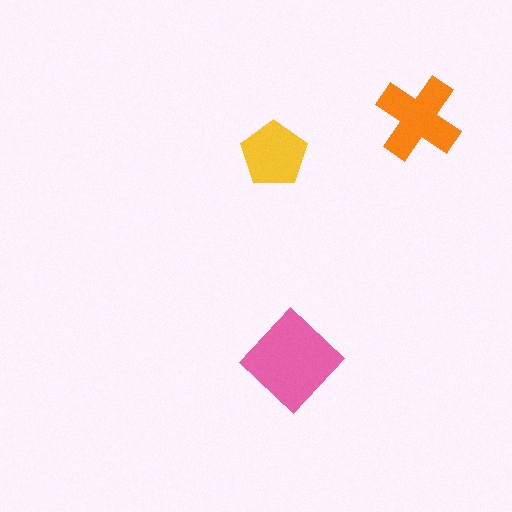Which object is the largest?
The pink diamond.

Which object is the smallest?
The yellow pentagon.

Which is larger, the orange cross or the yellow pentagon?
The orange cross.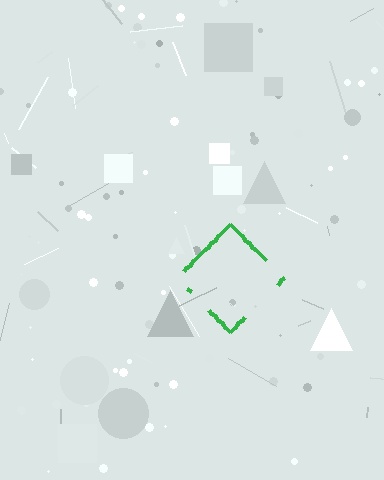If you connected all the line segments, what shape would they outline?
They would outline a diamond.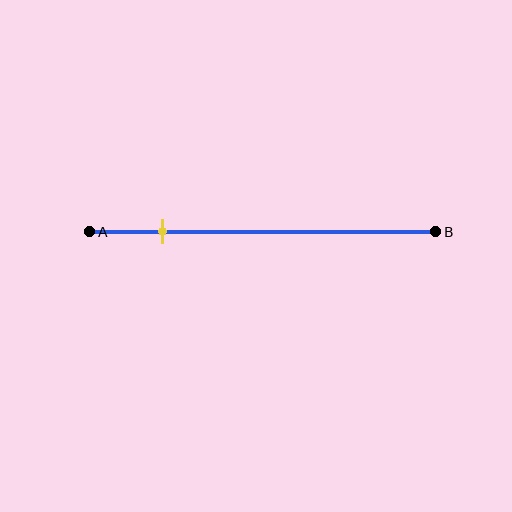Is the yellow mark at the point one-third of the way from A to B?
No, the mark is at about 20% from A, not at the 33% one-third point.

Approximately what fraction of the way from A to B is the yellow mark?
The yellow mark is approximately 20% of the way from A to B.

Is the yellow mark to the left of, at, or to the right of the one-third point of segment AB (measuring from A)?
The yellow mark is to the left of the one-third point of segment AB.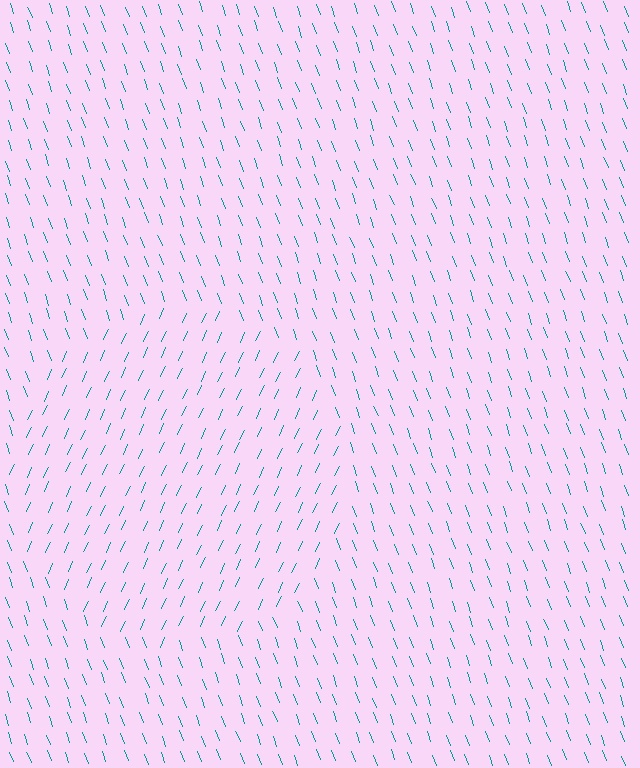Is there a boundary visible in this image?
Yes, there is a texture boundary formed by a change in line orientation.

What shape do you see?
I see a circle.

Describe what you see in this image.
The image is filled with small teal line segments. A circle region in the image has lines oriented differently from the surrounding lines, creating a visible texture boundary.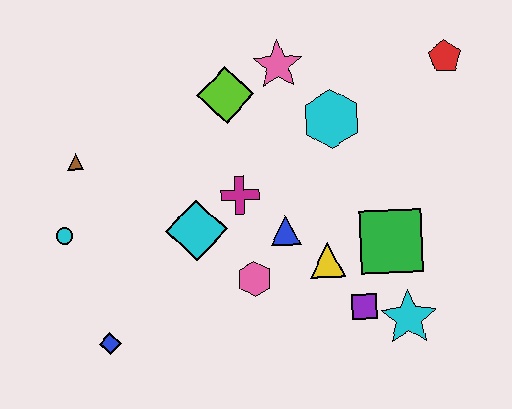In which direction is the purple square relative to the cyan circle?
The purple square is to the right of the cyan circle.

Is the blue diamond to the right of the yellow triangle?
No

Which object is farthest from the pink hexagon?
The red pentagon is farthest from the pink hexagon.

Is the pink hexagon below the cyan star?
No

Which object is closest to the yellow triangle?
The blue triangle is closest to the yellow triangle.